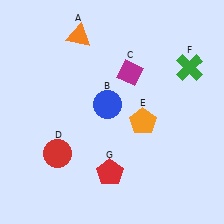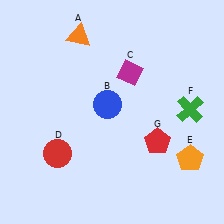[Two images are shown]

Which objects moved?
The objects that moved are: the orange pentagon (E), the green cross (F), the red pentagon (G).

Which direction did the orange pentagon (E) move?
The orange pentagon (E) moved right.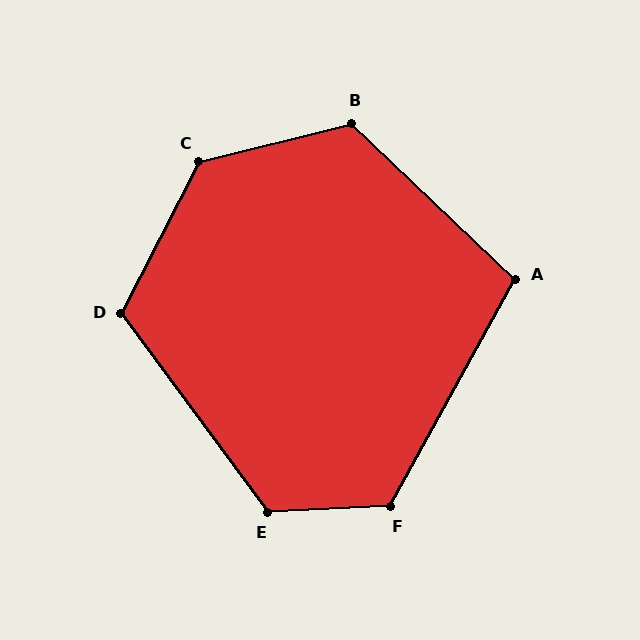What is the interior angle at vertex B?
Approximately 122 degrees (obtuse).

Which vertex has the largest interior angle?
C, at approximately 131 degrees.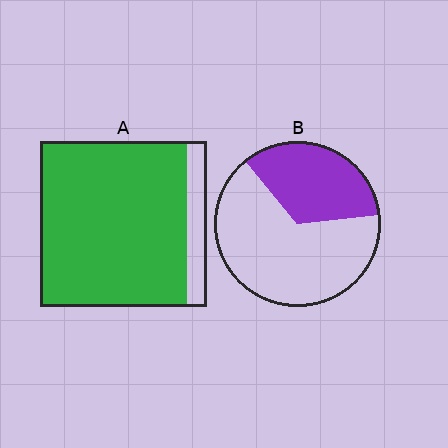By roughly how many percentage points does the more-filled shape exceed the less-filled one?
By roughly 55 percentage points (A over B).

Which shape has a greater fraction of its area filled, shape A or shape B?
Shape A.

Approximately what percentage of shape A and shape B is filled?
A is approximately 90% and B is approximately 35%.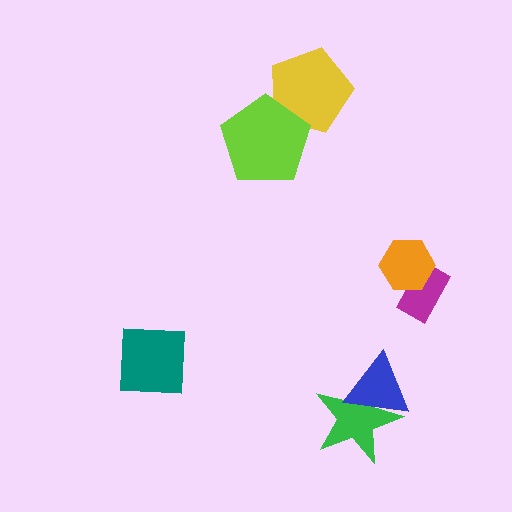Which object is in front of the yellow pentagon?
The lime pentagon is in front of the yellow pentagon.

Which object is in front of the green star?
The blue triangle is in front of the green star.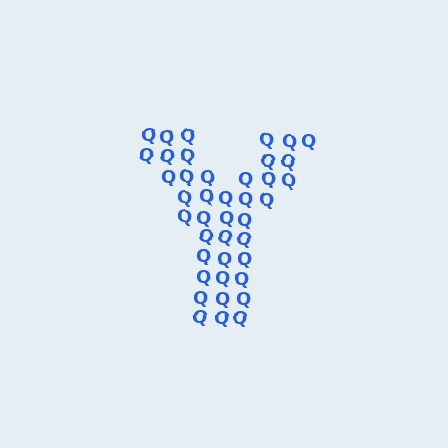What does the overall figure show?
The overall figure shows the letter Y.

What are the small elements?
The small elements are letter Q's.